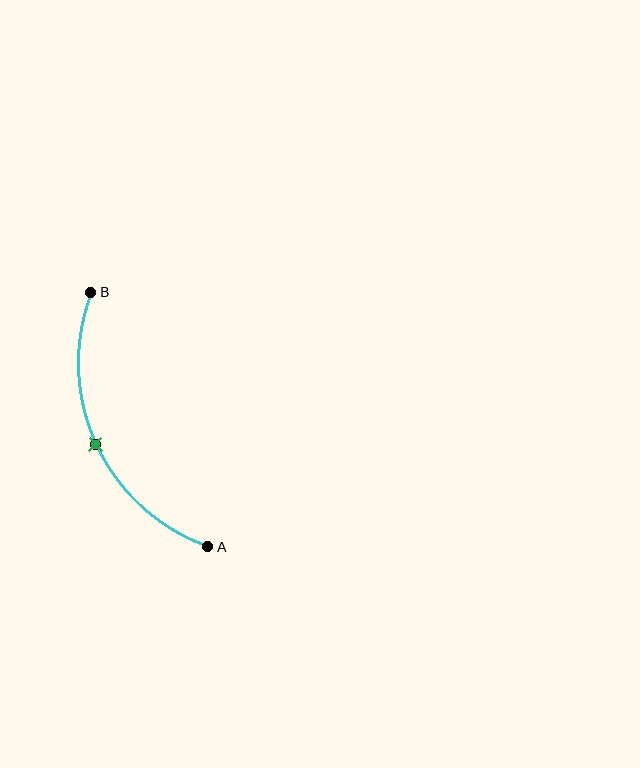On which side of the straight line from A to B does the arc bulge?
The arc bulges to the left of the straight line connecting A and B.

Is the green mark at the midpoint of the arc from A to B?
Yes. The green mark lies on the arc at equal arc-length from both A and B — it is the arc midpoint.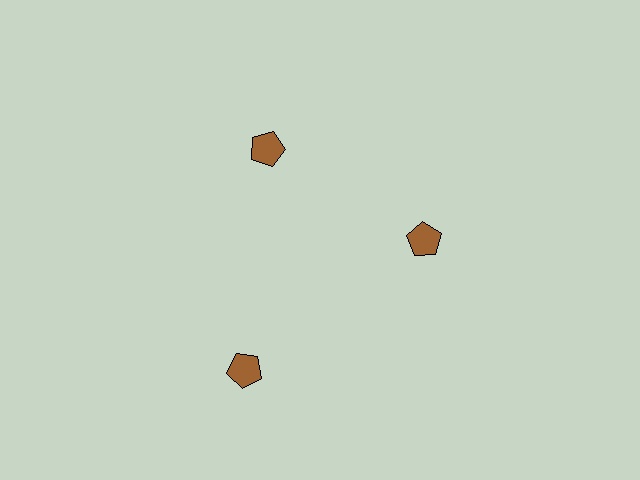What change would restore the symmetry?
The symmetry would be restored by moving it inward, back onto the ring so that all 3 pentagons sit at equal angles and equal distance from the center.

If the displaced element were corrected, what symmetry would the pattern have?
It would have 3-fold rotational symmetry — the pattern would map onto itself every 120 degrees.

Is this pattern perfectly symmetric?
No. The 3 brown pentagons are arranged in a ring, but one element near the 7 o'clock position is pushed outward from the center, breaking the 3-fold rotational symmetry.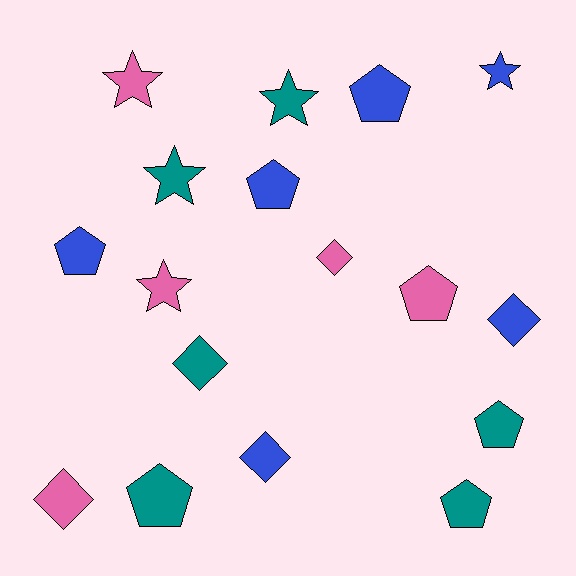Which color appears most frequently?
Blue, with 6 objects.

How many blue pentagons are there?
There are 3 blue pentagons.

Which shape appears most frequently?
Pentagon, with 7 objects.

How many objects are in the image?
There are 17 objects.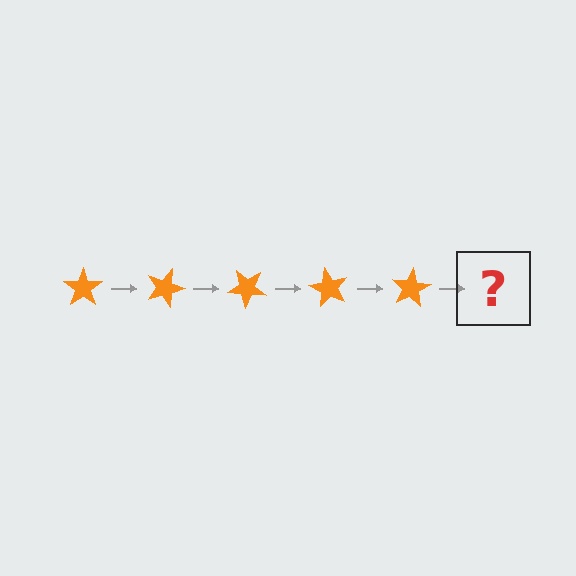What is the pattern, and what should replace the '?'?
The pattern is that the star rotates 20 degrees each step. The '?' should be an orange star rotated 100 degrees.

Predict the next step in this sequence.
The next step is an orange star rotated 100 degrees.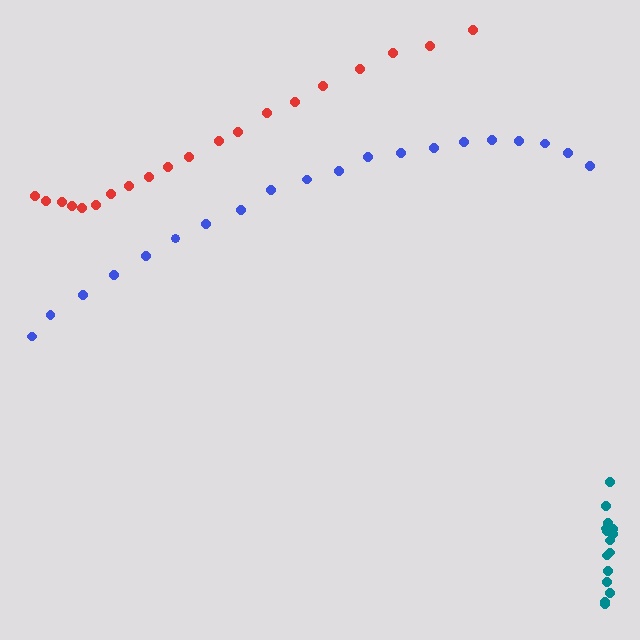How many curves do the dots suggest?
There are 3 distinct paths.